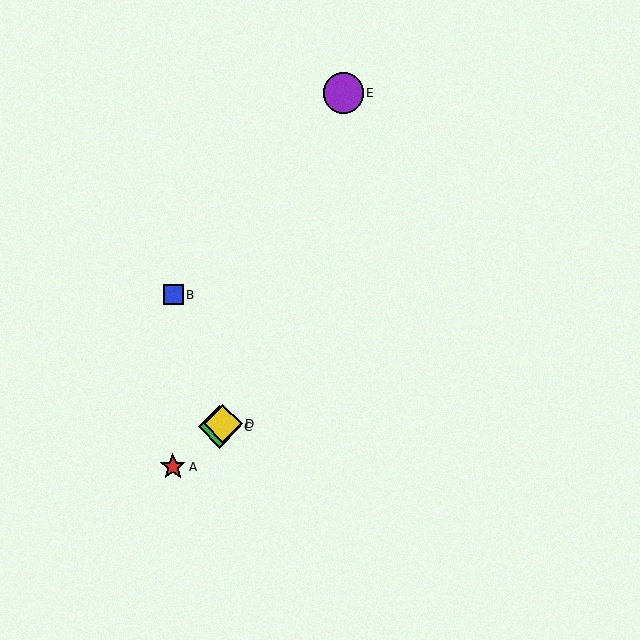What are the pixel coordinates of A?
Object A is at (173, 467).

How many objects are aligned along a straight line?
3 objects (A, C, D) are aligned along a straight line.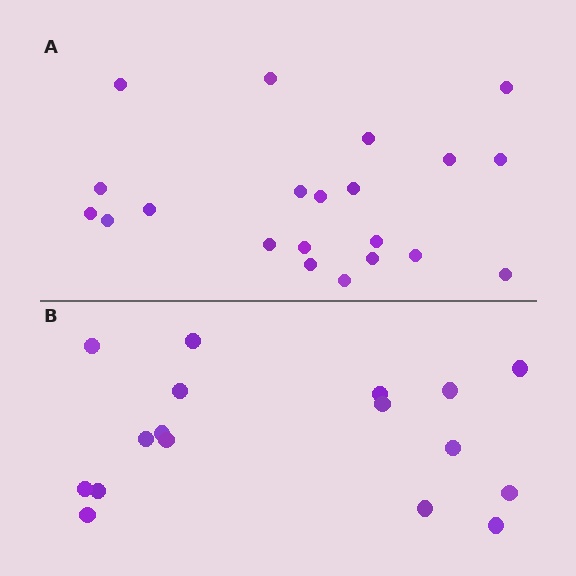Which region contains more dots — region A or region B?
Region A (the top region) has more dots.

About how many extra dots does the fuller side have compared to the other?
Region A has about 4 more dots than region B.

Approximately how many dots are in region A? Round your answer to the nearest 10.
About 20 dots. (The exact count is 21, which rounds to 20.)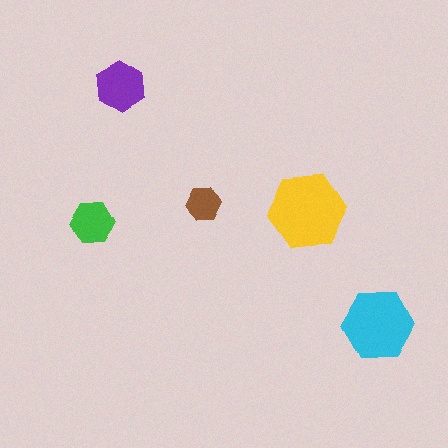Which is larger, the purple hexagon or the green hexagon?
The purple one.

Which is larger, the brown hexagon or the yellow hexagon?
The yellow one.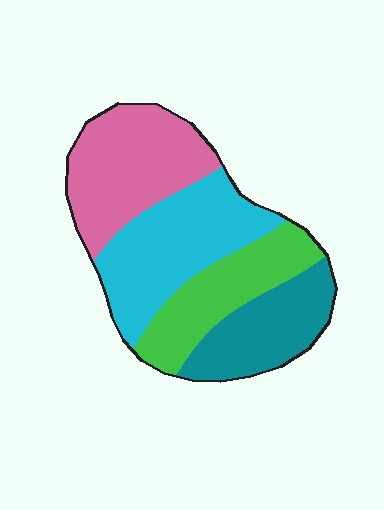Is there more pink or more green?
Pink.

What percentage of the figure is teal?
Teal covers about 20% of the figure.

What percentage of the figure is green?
Green takes up about one fifth (1/5) of the figure.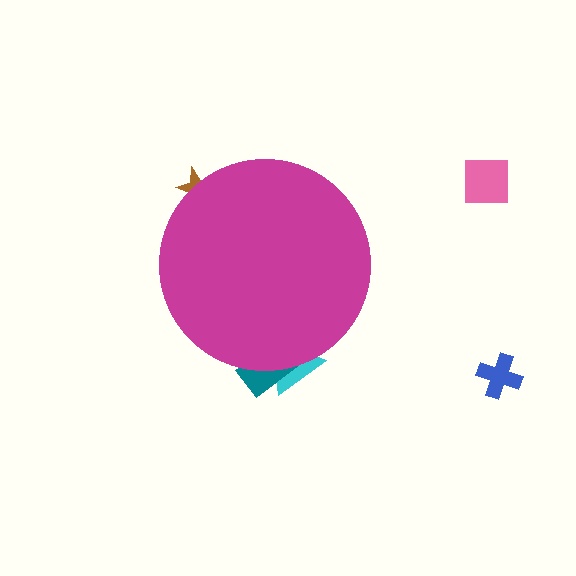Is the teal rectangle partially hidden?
Yes, the teal rectangle is partially hidden behind the magenta circle.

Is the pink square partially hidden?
No, the pink square is fully visible.